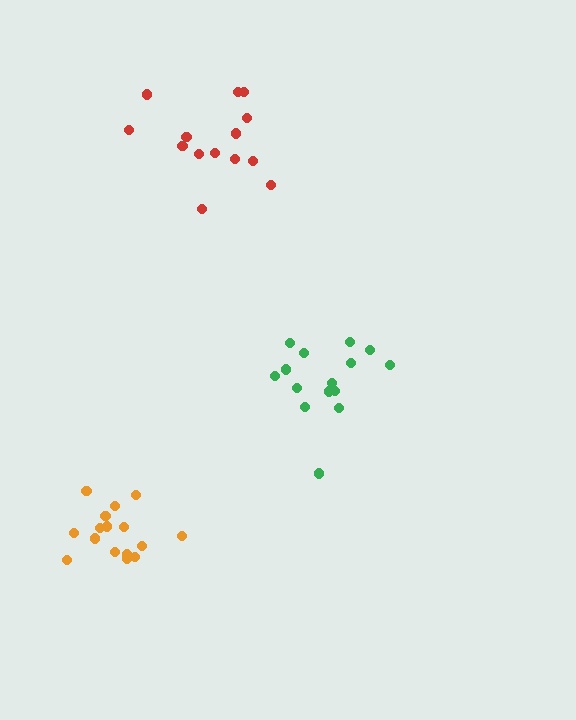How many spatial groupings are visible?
There are 3 spatial groupings.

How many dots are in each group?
Group 1: 15 dots, Group 2: 14 dots, Group 3: 16 dots (45 total).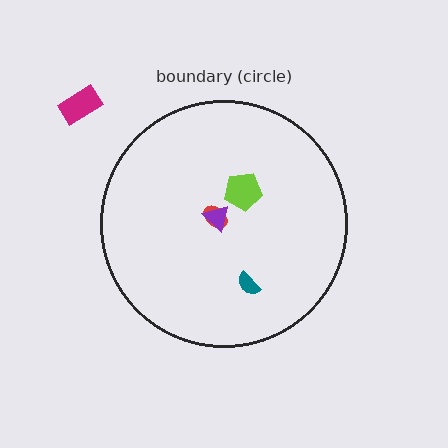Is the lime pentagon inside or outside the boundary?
Inside.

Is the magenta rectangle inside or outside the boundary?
Outside.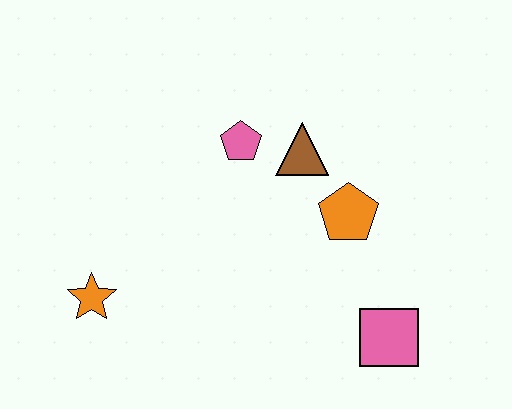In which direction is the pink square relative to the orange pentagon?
The pink square is below the orange pentagon.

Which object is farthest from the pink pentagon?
The pink square is farthest from the pink pentagon.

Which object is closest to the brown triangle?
The pink pentagon is closest to the brown triangle.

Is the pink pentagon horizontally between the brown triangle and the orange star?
Yes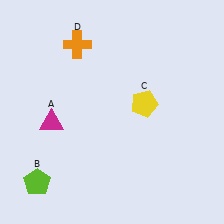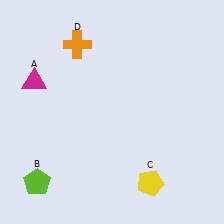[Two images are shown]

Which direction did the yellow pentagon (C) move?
The yellow pentagon (C) moved down.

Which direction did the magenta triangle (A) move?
The magenta triangle (A) moved up.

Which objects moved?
The objects that moved are: the magenta triangle (A), the yellow pentagon (C).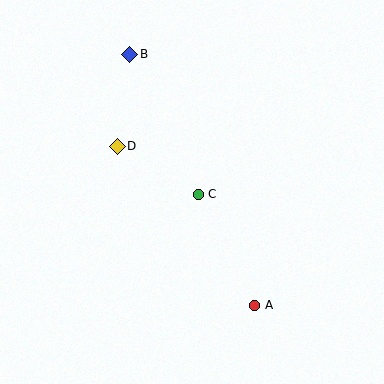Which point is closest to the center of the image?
Point C at (198, 194) is closest to the center.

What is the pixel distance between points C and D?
The distance between C and D is 94 pixels.